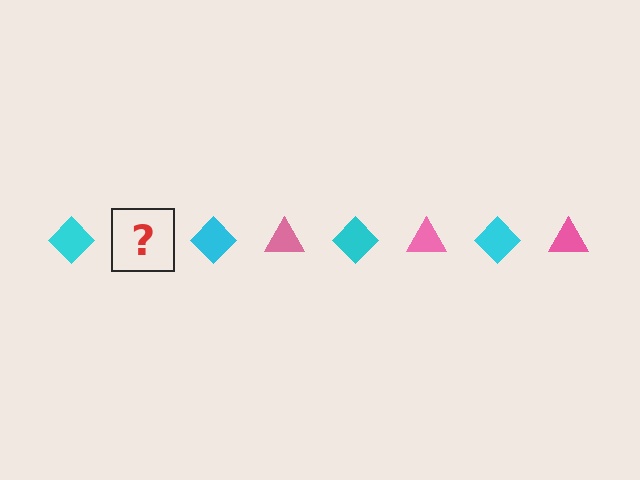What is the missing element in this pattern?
The missing element is a pink triangle.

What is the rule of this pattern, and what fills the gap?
The rule is that the pattern alternates between cyan diamond and pink triangle. The gap should be filled with a pink triangle.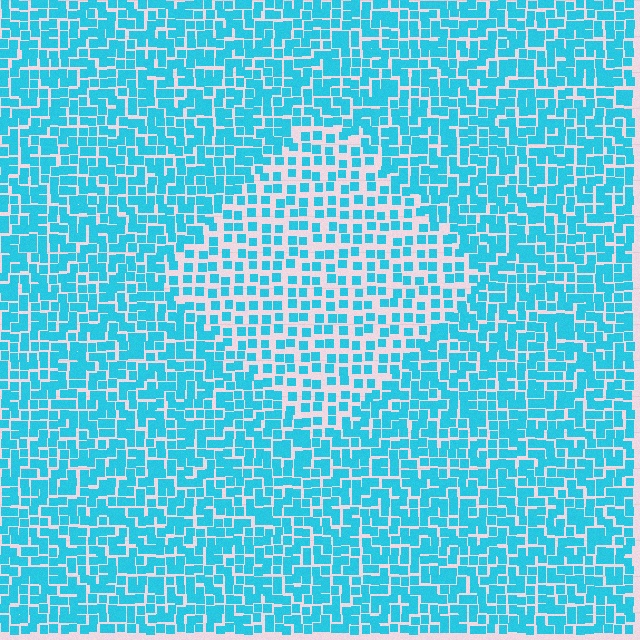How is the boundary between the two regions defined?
The boundary is defined by a change in element density (approximately 1.8x ratio). All elements are the same color, size, and shape.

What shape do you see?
I see a diamond.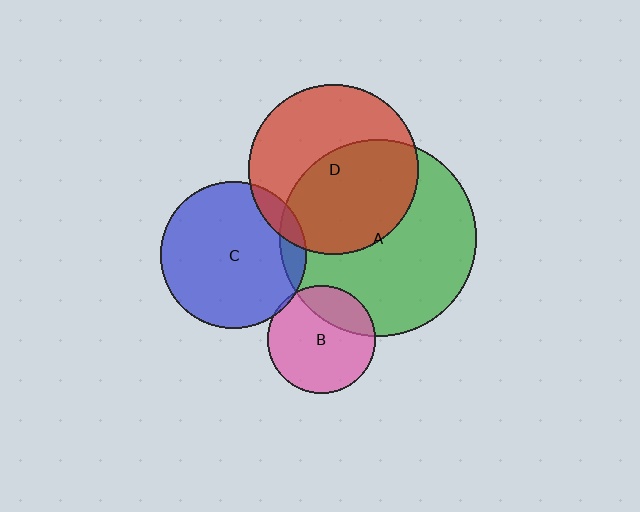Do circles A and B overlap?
Yes.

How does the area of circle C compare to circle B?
Approximately 1.8 times.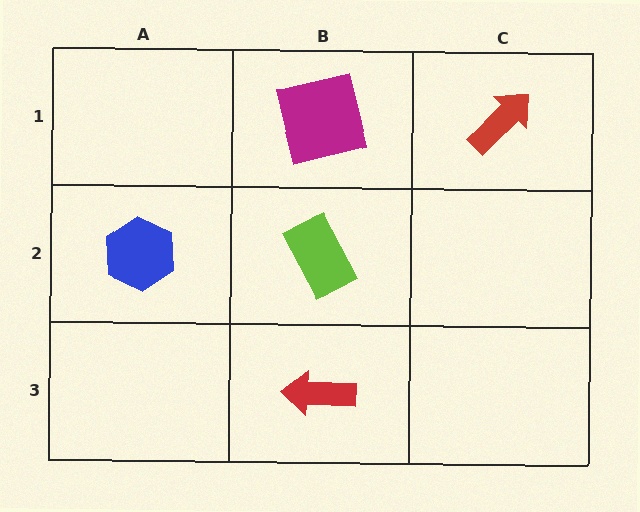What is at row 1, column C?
A red arrow.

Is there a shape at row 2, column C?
No, that cell is empty.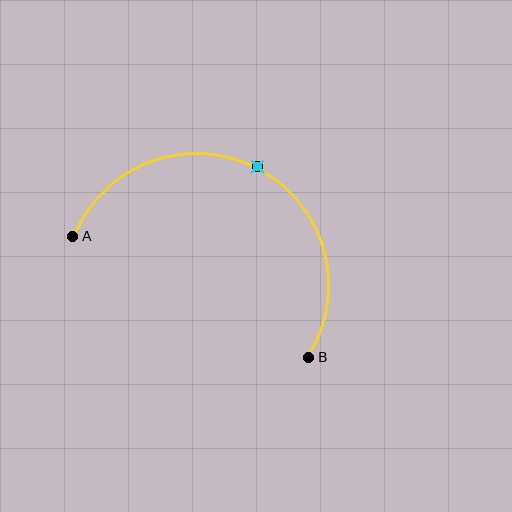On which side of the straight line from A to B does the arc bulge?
The arc bulges above the straight line connecting A and B.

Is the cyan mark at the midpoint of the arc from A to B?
Yes. The cyan mark lies on the arc at equal arc-length from both A and B — it is the arc midpoint.